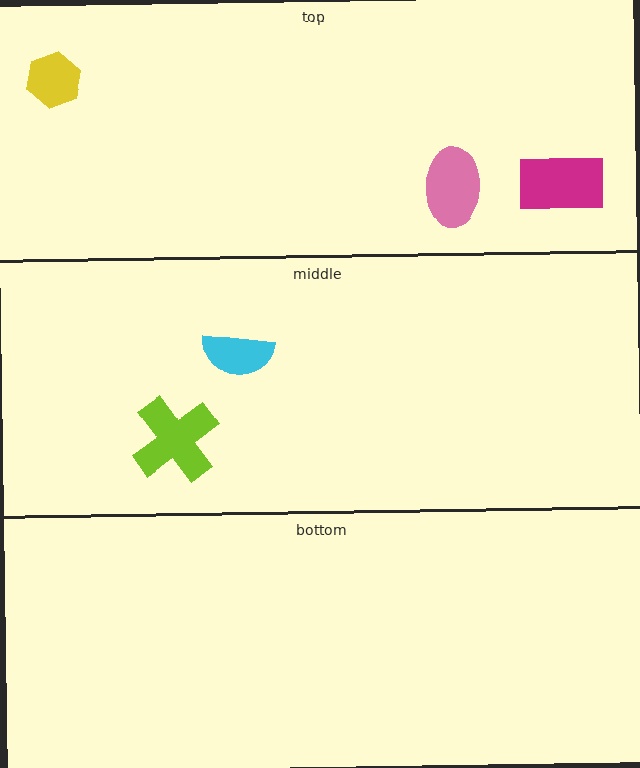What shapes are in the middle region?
The lime cross, the cyan semicircle.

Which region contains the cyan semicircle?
The middle region.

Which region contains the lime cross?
The middle region.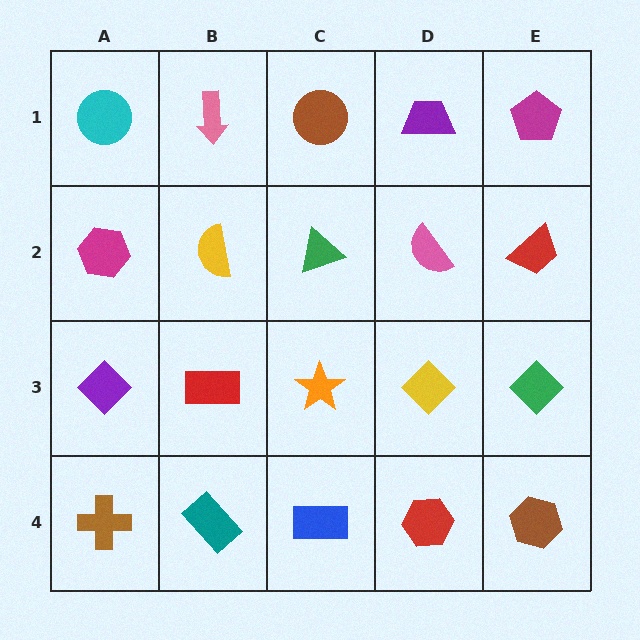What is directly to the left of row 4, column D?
A blue rectangle.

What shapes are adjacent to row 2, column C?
A brown circle (row 1, column C), an orange star (row 3, column C), a yellow semicircle (row 2, column B), a pink semicircle (row 2, column D).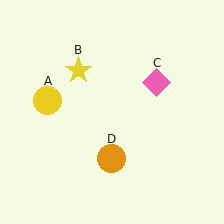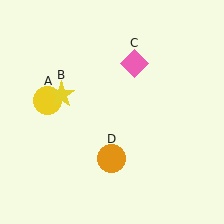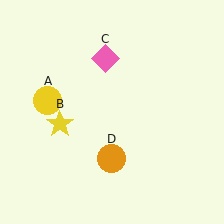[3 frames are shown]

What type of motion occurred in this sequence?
The yellow star (object B), pink diamond (object C) rotated counterclockwise around the center of the scene.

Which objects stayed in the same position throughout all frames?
Yellow circle (object A) and orange circle (object D) remained stationary.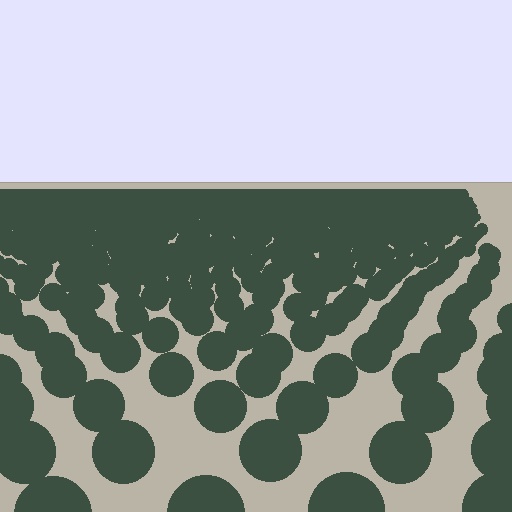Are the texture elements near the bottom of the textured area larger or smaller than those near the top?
Larger. Near the bottom, elements are closer to the viewer and appear at a bigger on-screen size.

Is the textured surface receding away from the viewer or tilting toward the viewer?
The surface is receding away from the viewer. Texture elements get smaller and denser toward the top.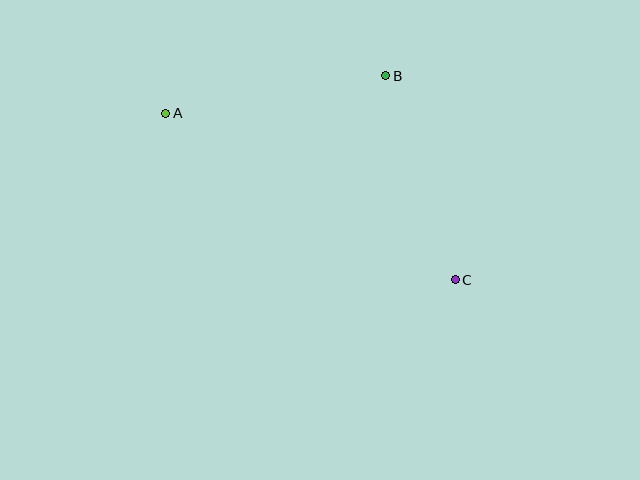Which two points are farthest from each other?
Points A and C are farthest from each other.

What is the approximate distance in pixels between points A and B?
The distance between A and B is approximately 223 pixels.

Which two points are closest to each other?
Points B and C are closest to each other.